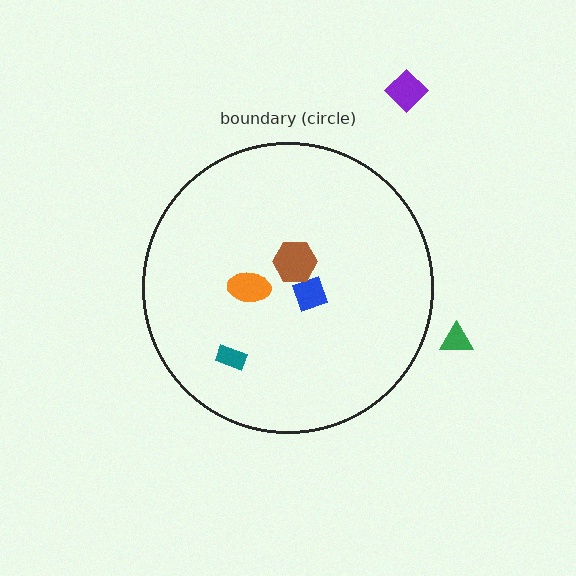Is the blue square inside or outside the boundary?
Inside.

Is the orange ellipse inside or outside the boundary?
Inside.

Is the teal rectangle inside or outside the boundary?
Inside.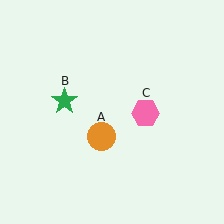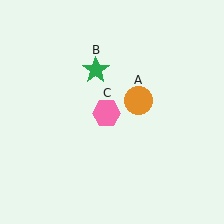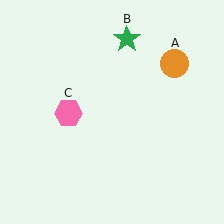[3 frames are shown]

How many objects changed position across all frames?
3 objects changed position: orange circle (object A), green star (object B), pink hexagon (object C).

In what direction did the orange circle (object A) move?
The orange circle (object A) moved up and to the right.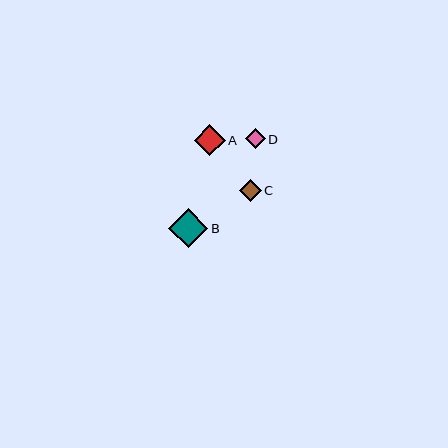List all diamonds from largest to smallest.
From largest to smallest: B, A, C, D.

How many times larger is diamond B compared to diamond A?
Diamond B is approximately 1.3 times the size of diamond A.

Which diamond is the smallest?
Diamond D is the smallest with a size of approximately 20 pixels.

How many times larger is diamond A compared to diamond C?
Diamond A is approximately 1.5 times the size of diamond C.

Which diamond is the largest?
Diamond B is the largest with a size of approximately 39 pixels.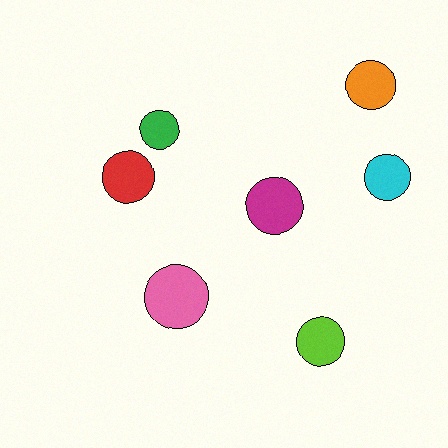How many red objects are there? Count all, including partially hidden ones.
There is 1 red object.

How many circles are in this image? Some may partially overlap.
There are 7 circles.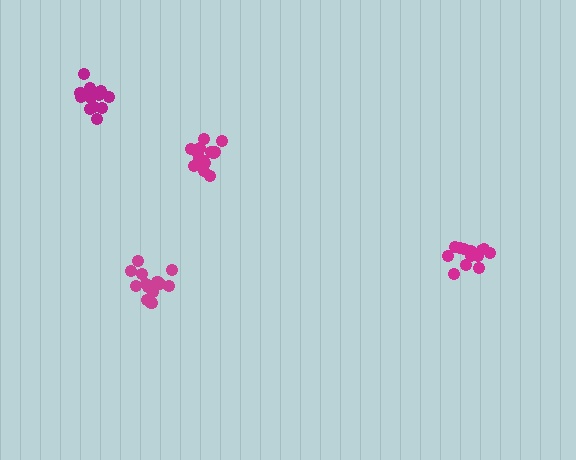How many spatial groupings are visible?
There are 4 spatial groupings.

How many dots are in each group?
Group 1: 15 dots, Group 2: 14 dots, Group 3: 15 dots, Group 4: 15 dots (59 total).